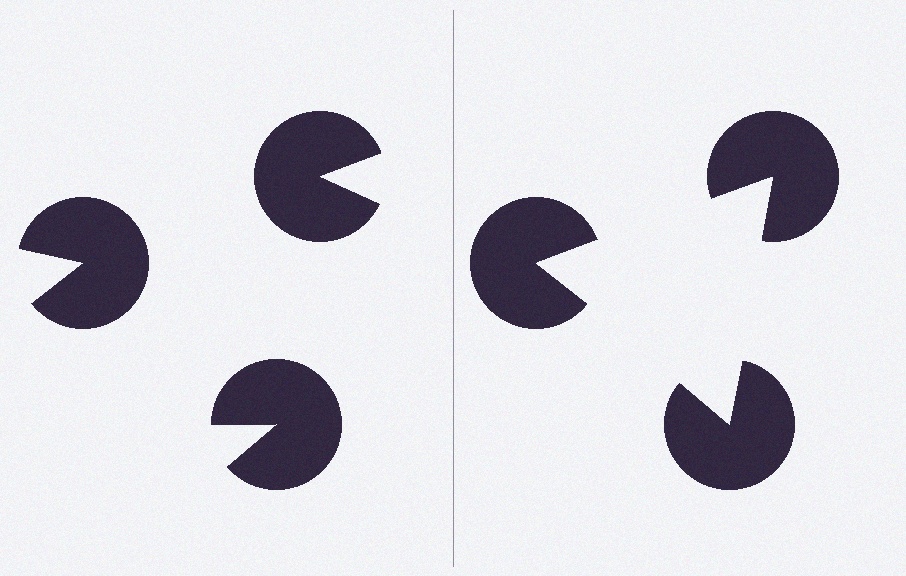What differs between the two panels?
The pac-man discs are positioned identically on both sides; only the wedge orientations differ. On the right they align to a triangle; on the left they are misaligned.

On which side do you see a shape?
An illusory triangle appears on the right side. On the left side the wedge cuts are rotated, so no coherent shape forms.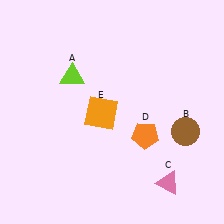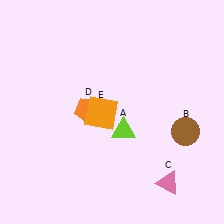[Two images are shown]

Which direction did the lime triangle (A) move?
The lime triangle (A) moved down.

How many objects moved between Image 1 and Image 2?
2 objects moved between the two images.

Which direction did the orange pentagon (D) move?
The orange pentagon (D) moved left.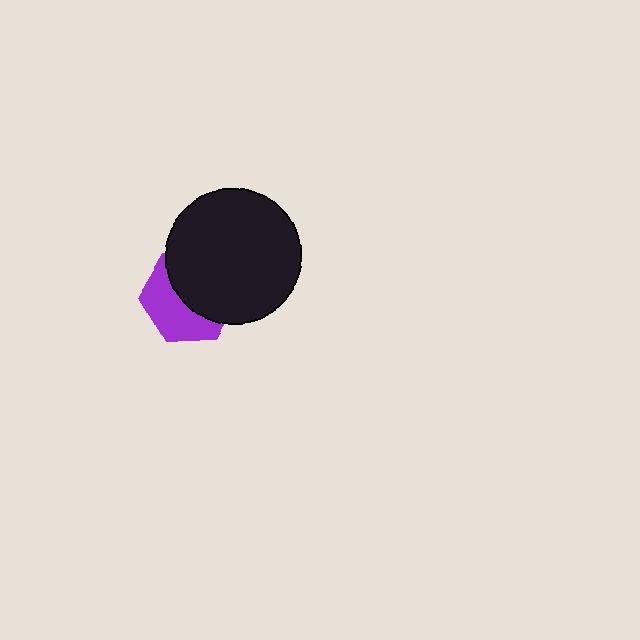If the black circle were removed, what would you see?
You would see the complete purple hexagon.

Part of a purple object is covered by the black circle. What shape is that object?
It is a hexagon.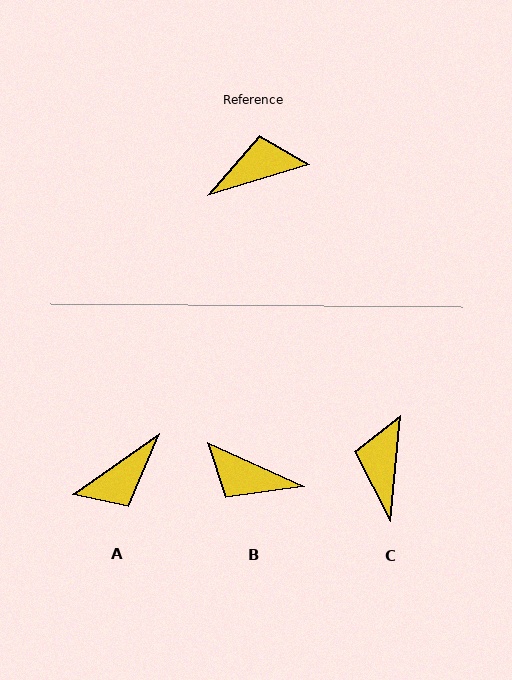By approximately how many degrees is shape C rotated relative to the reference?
Approximately 68 degrees counter-clockwise.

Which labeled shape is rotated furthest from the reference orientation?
A, about 162 degrees away.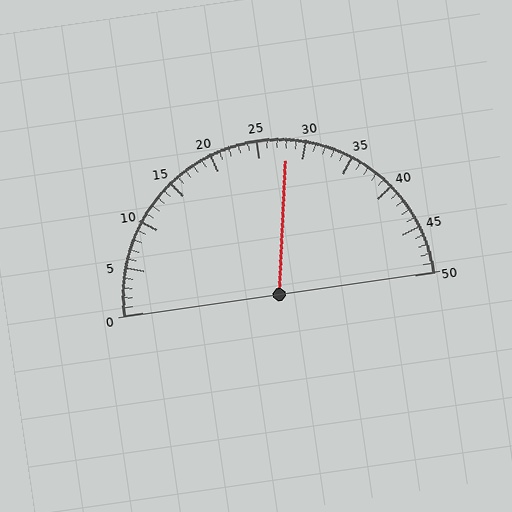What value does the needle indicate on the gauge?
The needle indicates approximately 28.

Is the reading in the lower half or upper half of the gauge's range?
The reading is in the upper half of the range (0 to 50).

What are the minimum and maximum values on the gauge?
The gauge ranges from 0 to 50.